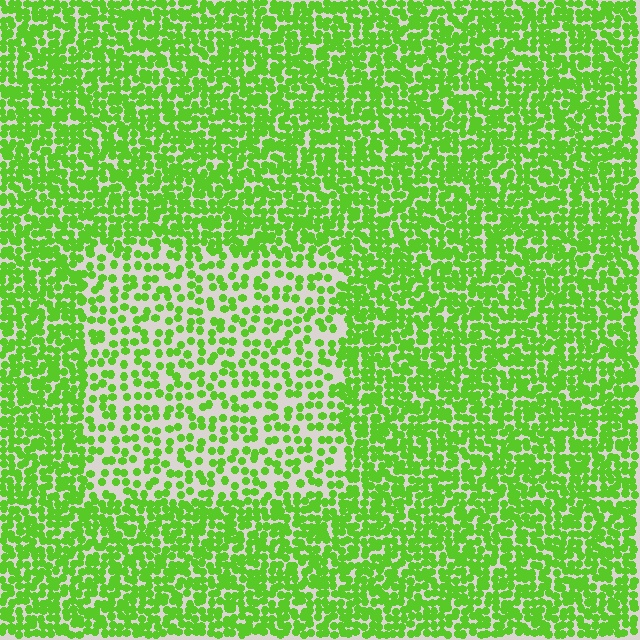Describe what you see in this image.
The image contains small lime elements arranged at two different densities. A rectangle-shaped region is visible where the elements are less densely packed than the surrounding area.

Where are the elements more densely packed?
The elements are more densely packed outside the rectangle boundary.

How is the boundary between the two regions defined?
The boundary is defined by a change in element density (approximately 2.0x ratio). All elements are the same color, size, and shape.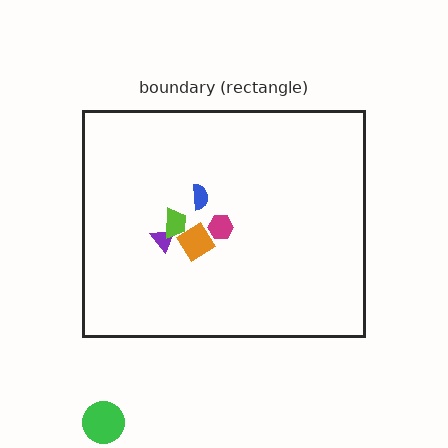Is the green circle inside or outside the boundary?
Outside.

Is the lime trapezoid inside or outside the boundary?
Inside.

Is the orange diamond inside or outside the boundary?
Inside.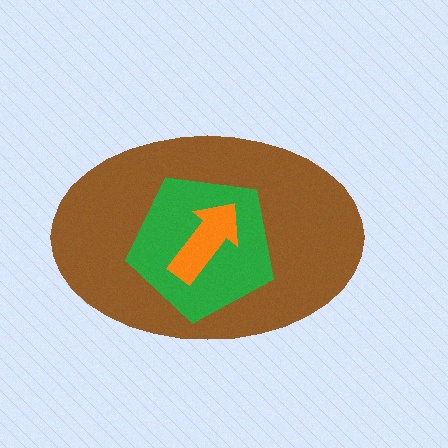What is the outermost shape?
The brown ellipse.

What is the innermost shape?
The orange arrow.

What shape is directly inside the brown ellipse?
The green pentagon.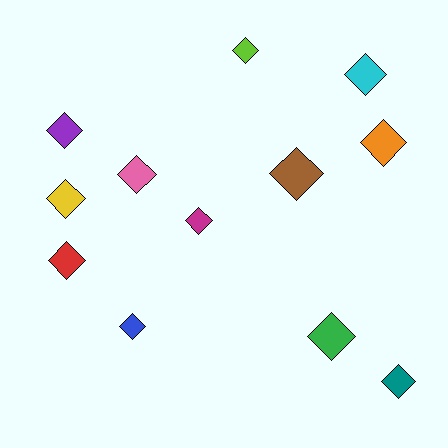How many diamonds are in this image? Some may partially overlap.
There are 12 diamonds.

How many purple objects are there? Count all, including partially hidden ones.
There is 1 purple object.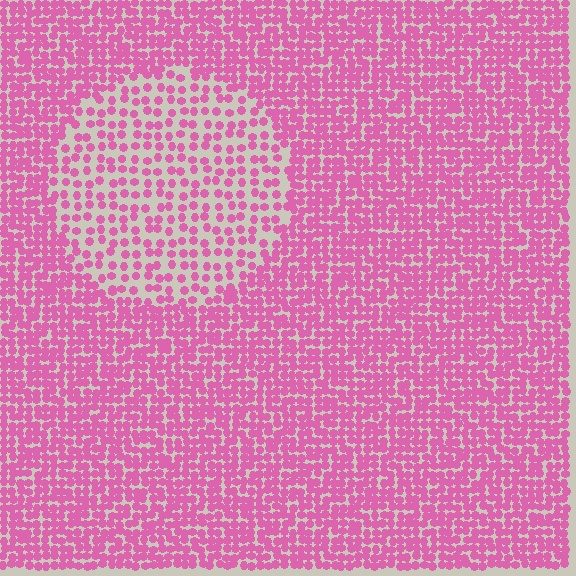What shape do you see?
I see a circle.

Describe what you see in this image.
The image contains small pink elements arranged at two different densities. A circle-shaped region is visible where the elements are less densely packed than the surrounding area.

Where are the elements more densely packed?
The elements are more densely packed outside the circle boundary.